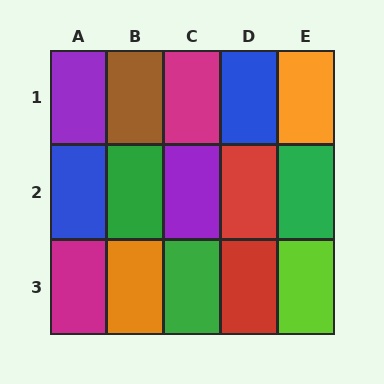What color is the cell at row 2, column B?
Green.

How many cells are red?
2 cells are red.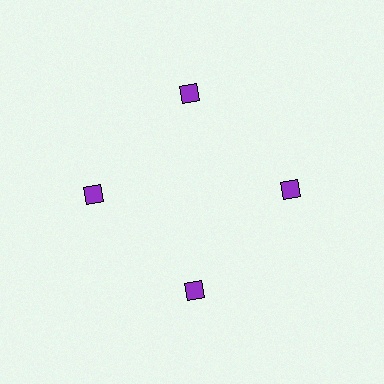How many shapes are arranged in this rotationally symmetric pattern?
There are 4 shapes, arranged in 4 groups of 1.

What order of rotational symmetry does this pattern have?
This pattern has 4-fold rotational symmetry.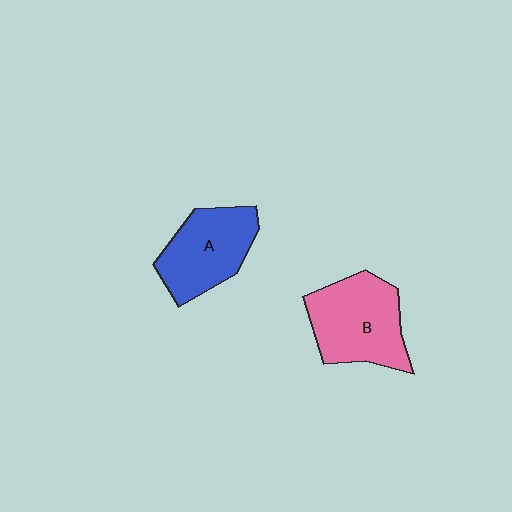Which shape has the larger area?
Shape B (pink).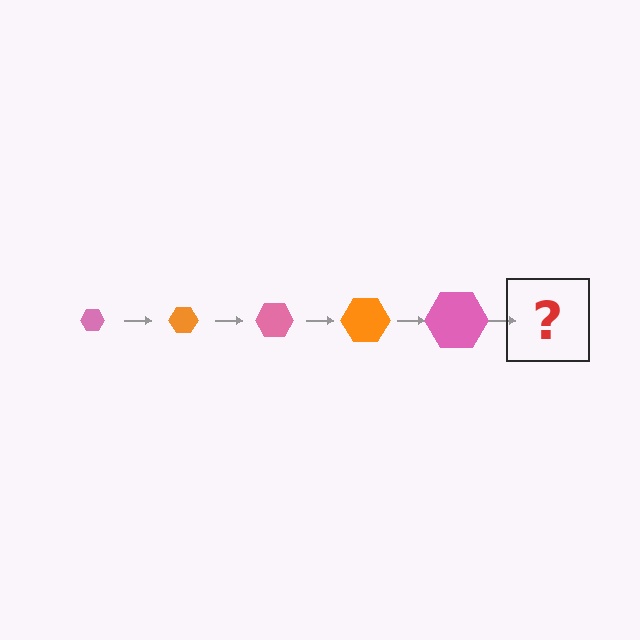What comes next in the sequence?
The next element should be an orange hexagon, larger than the previous one.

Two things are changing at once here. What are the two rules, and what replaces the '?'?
The two rules are that the hexagon grows larger each step and the color cycles through pink and orange. The '?' should be an orange hexagon, larger than the previous one.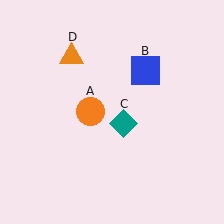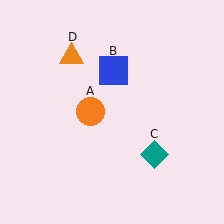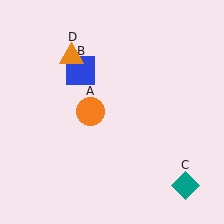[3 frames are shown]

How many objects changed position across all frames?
2 objects changed position: blue square (object B), teal diamond (object C).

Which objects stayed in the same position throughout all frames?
Orange circle (object A) and orange triangle (object D) remained stationary.